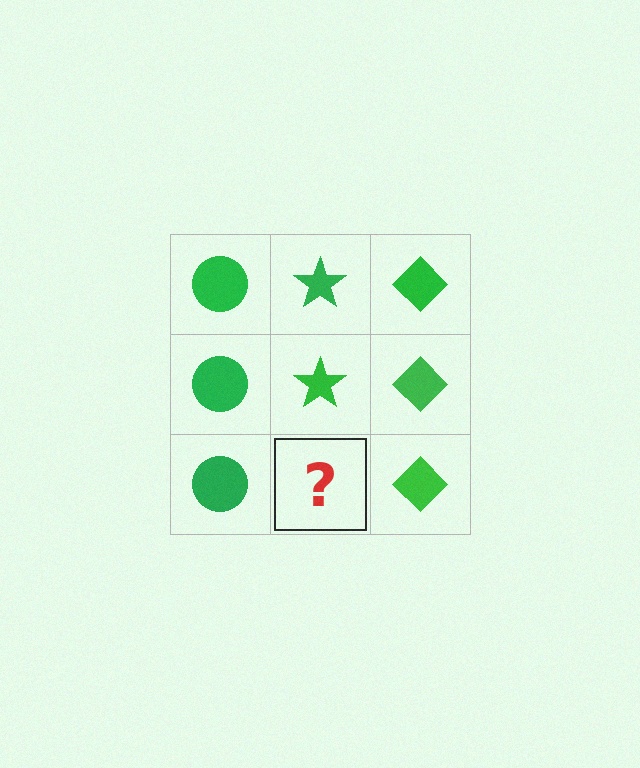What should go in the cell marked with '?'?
The missing cell should contain a green star.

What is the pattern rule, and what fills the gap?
The rule is that each column has a consistent shape. The gap should be filled with a green star.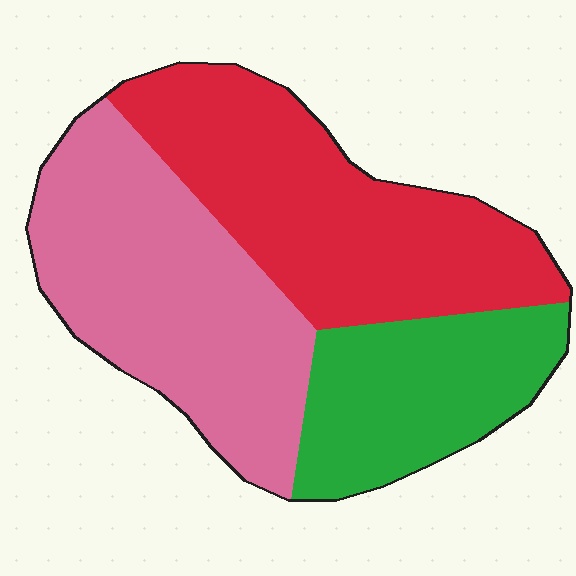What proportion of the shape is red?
Red takes up between a quarter and a half of the shape.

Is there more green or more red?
Red.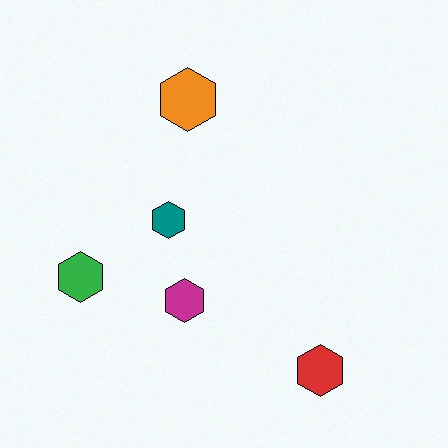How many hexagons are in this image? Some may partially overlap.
There are 5 hexagons.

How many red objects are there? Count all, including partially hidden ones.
There is 1 red object.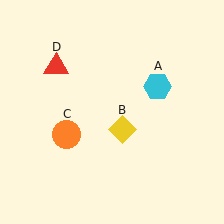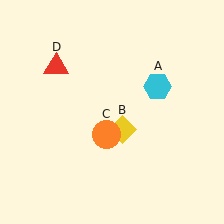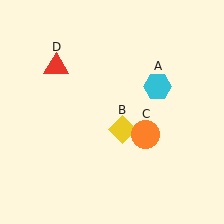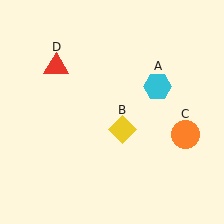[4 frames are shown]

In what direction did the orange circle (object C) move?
The orange circle (object C) moved right.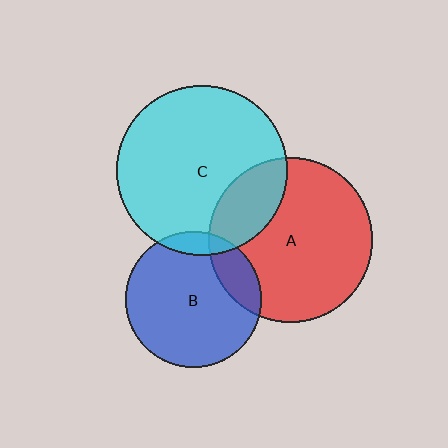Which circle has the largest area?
Circle C (cyan).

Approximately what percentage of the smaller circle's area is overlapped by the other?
Approximately 20%.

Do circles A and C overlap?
Yes.